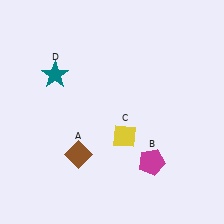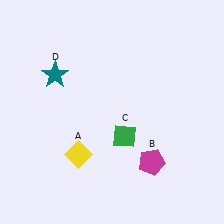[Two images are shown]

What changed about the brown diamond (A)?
In Image 1, A is brown. In Image 2, it changed to yellow.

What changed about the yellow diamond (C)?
In Image 1, C is yellow. In Image 2, it changed to green.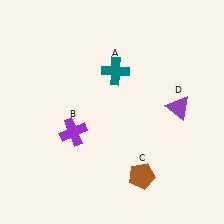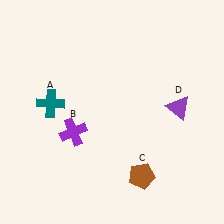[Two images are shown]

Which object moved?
The teal cross (A) moved left.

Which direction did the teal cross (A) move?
The teal cross (A) moved left.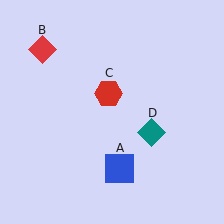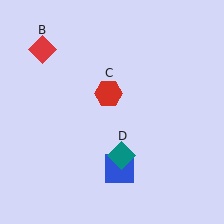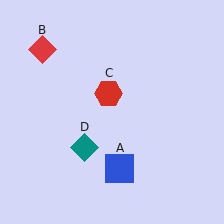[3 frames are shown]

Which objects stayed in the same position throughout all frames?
Blue square (object A) and red diamond (object B) and red hexagon (object C) remained stationary.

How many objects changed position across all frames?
1 object changed position: teal diamond (object D).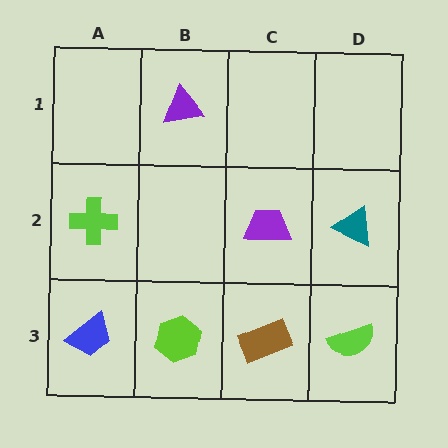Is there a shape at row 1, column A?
No, that cell is empty.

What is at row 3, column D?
A lime semicircle.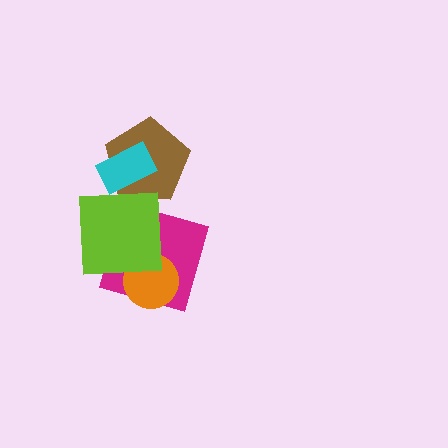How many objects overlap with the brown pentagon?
1 object overlaps with the brown pentagon.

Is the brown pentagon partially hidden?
Yes, it is partially covered by another shape.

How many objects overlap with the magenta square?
2 objects overlap with the magenta square.